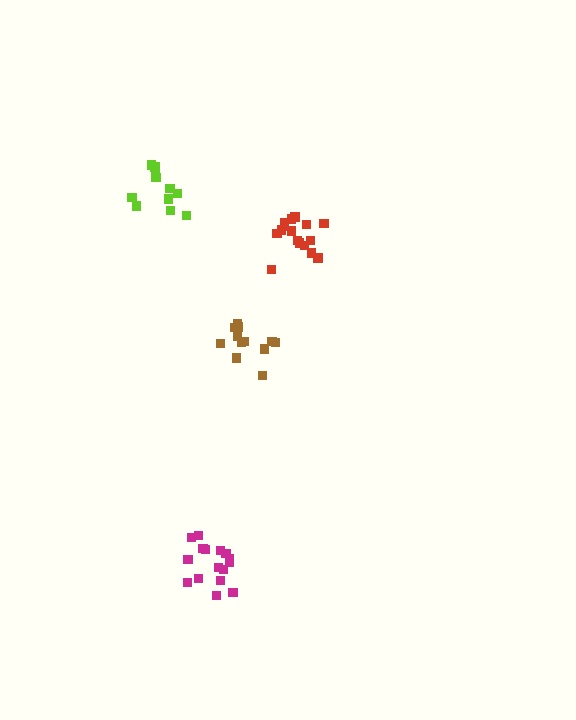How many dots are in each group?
Group 1: 16 dots, Group 2: 11 dots, Group 3: 12 dots, Group 4: 16 dots (55 total).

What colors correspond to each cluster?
The clusters are colored: red, lime, brown, magenta.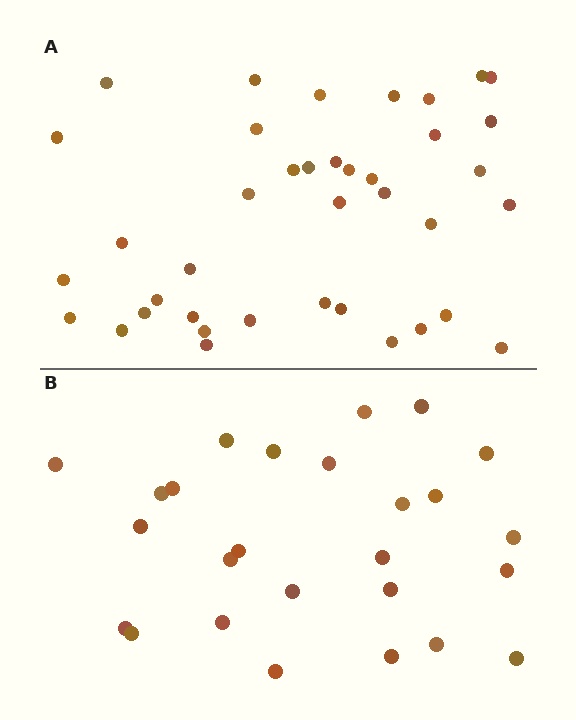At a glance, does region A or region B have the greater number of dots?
Region A (the top region) has more dots.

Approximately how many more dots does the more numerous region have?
Region A has approximately 15 more dots than region B.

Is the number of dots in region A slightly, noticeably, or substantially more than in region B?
Region A has substantially more. The ratio is roughly 1.5 to 1.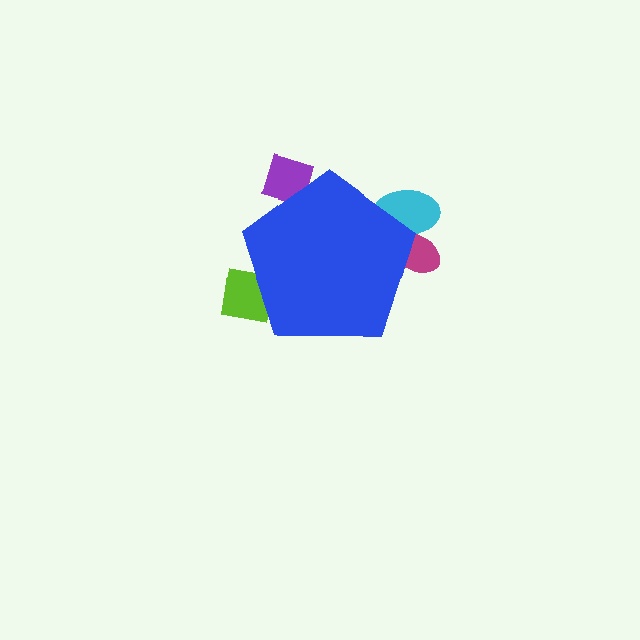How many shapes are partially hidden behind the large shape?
4 shapes are partially hidden.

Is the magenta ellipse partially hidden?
Yes, the magenta ellipse is partially hidden behind the blue pentagon.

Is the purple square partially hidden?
Yes, the purple square is partially hidden behind the blue pentagon.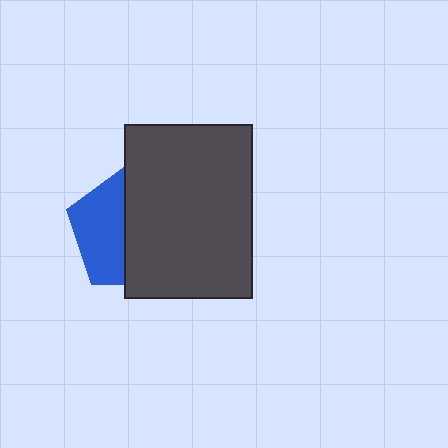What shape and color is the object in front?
The object in front is a dark gray rectangle.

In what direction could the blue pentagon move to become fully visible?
The blue pentagon could move left. That would shift it out from behind the dark gray rectangle entirely.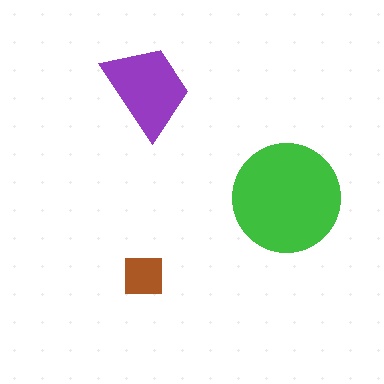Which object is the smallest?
The brown square.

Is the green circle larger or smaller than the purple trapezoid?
Larger.